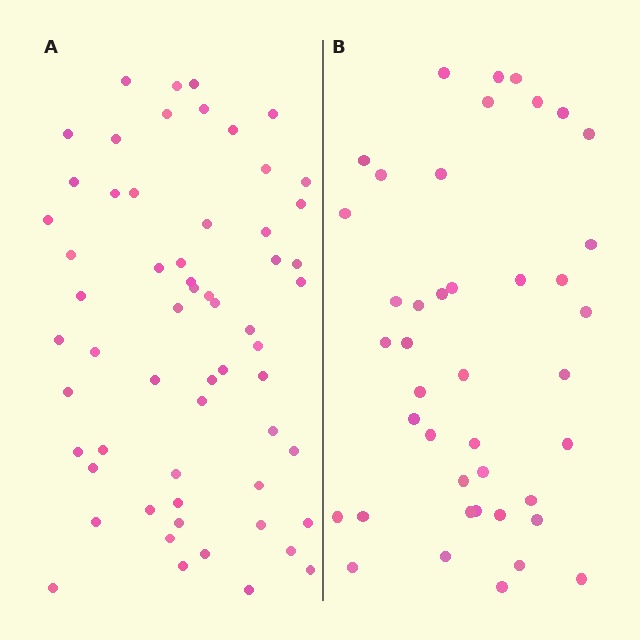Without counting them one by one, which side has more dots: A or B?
Region A (the left region) has more dots.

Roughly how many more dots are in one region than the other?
Region A has approximately 20 more dots than region B.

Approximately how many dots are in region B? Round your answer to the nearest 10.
About 40 dots. (The exact count is 42, which rounds to 40.)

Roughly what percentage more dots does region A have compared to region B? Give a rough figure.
About 45% more.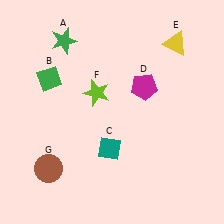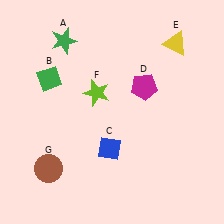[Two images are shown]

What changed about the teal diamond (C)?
In Image 1, C is teal. In Image 2, it changed to blue.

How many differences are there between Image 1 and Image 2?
There is 1 difference between the two images.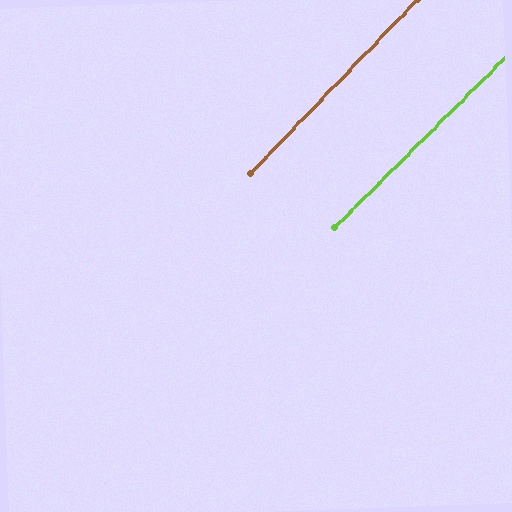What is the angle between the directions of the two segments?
Approximately 1 degree.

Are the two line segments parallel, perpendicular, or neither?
Parallel — their directions differ by only 1.3°.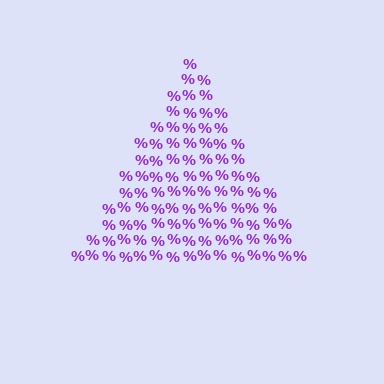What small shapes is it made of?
It is made of small percent signs.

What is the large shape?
The large shape is a triangle.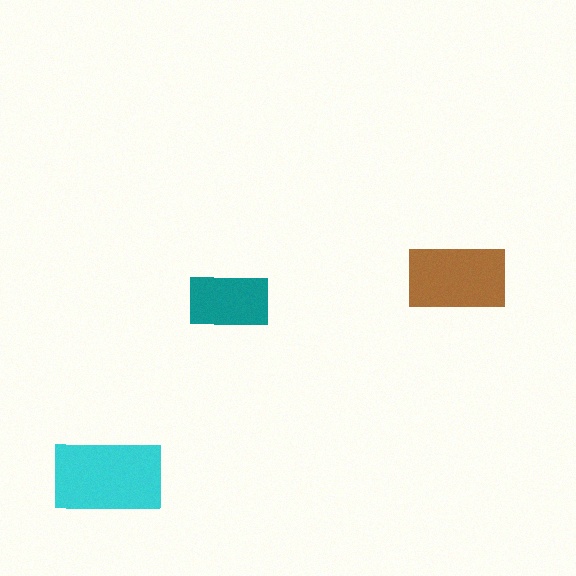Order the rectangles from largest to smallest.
the cyan one, the brown one, the teal one.